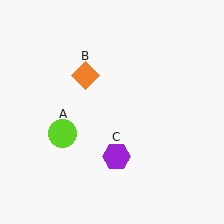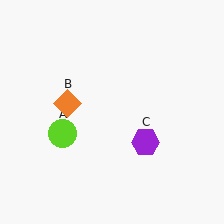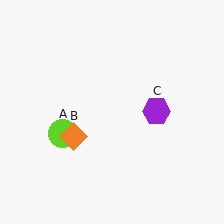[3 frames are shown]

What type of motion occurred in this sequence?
The orange diamond (object B), purple hexagon (object C) rotated counterclockwise around the center of the scene.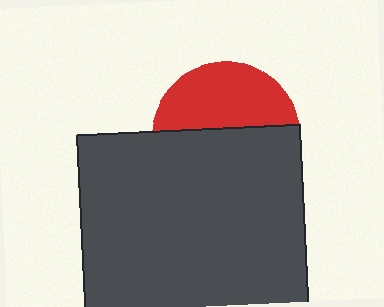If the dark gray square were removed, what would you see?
You would see the complete red circle.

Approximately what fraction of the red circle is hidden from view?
Roughly 57% of the red circle is hidden behind the dark gray square.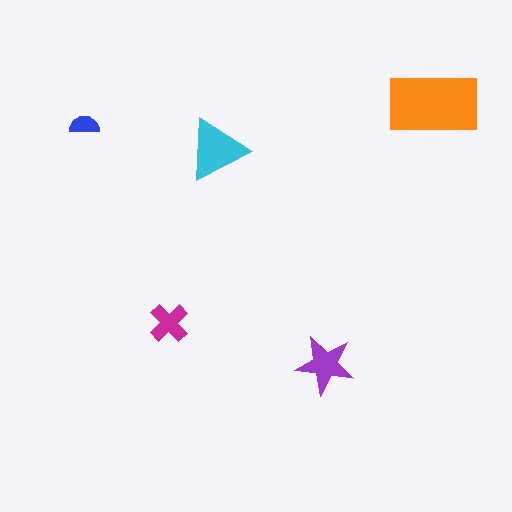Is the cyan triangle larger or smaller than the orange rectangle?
Smaller.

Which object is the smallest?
The blue semicircle.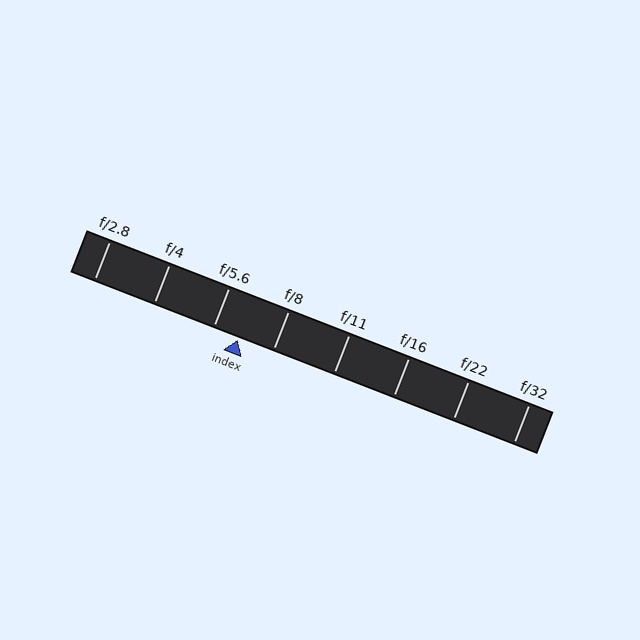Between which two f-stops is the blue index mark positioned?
The index mark is between f/5.6 and f/8.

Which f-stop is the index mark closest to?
The index mark is closest to f/5.6.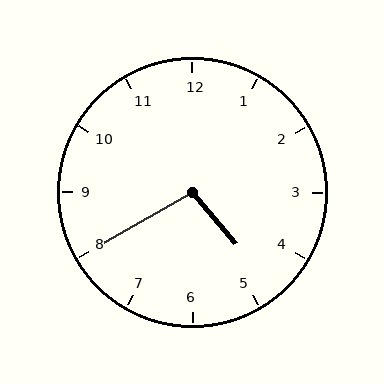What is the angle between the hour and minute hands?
Approximately 100 degrees.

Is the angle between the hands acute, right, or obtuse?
It is obtuse.